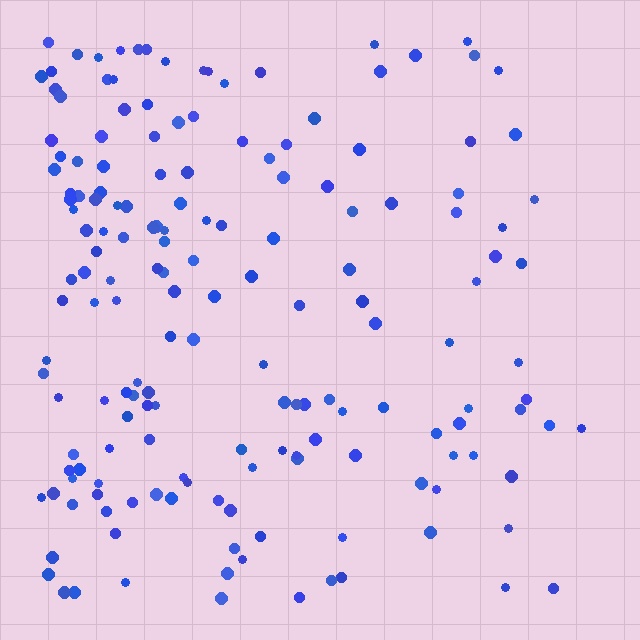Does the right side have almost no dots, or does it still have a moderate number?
Still a moderate number, just noticeably fewer than the left.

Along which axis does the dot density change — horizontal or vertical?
Horizontal.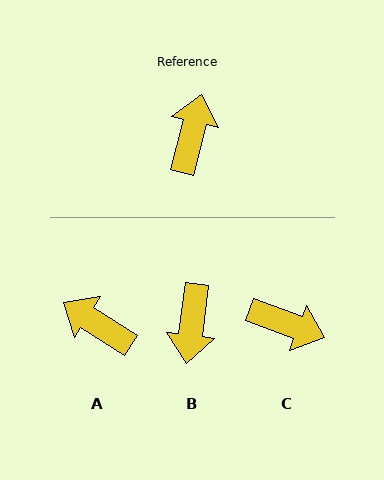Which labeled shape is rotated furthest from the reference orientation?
B, about 173 degrees away.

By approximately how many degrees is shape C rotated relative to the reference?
Approximately 96 degrees clockwise.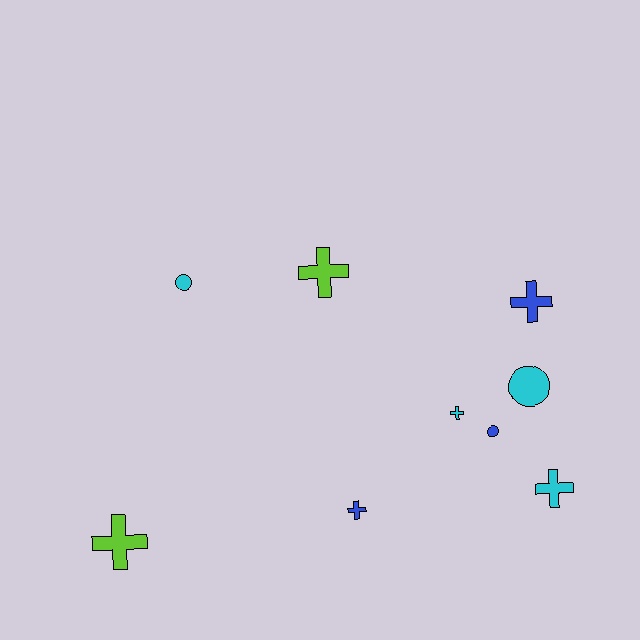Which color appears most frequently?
Cyan, with 4 objects.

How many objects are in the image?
There are 9 objects.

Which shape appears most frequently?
Cross, with 6 objects.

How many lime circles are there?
There are no lime circles.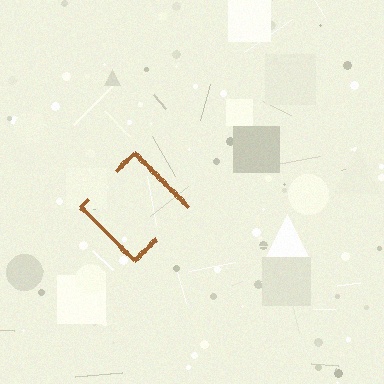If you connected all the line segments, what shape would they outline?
They would outline a diamond.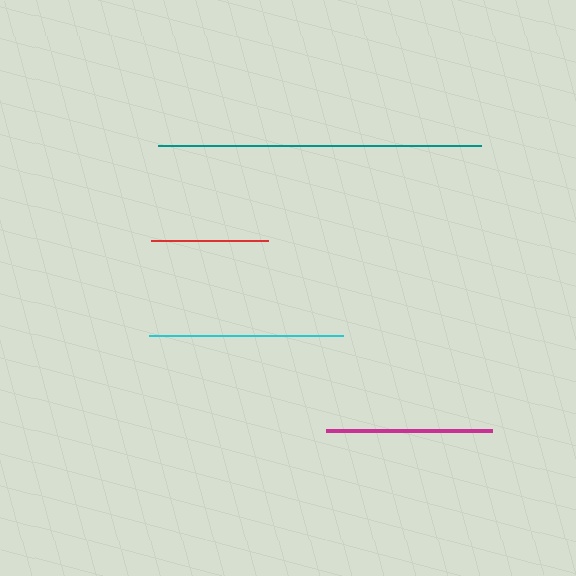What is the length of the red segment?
The red segment is approximately 117 pixels long.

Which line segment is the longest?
The teal line is the longest at approximately 323 pixels.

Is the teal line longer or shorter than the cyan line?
The teal line is longer than the cyan line.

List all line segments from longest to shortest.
From longest to shortest: teal, cyan, magenta, red.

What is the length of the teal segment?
The teal segment is approximately 323 pixels long.